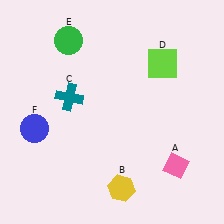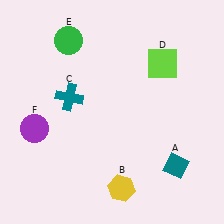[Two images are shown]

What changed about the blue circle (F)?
In Image 1, F is blue. In Image 2, it changed to purple.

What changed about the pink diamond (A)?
In Image 1, A is pink. In Image 2, it changed to teal.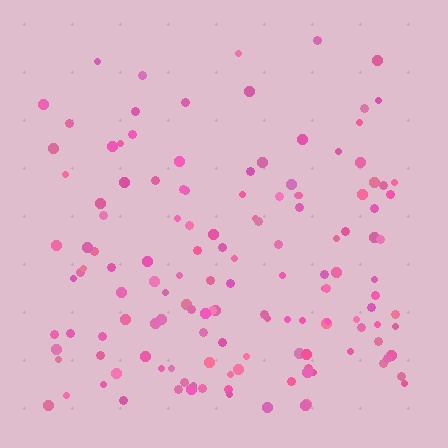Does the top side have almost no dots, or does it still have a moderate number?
Still a moderate number, just noticeably fewer than the bottom.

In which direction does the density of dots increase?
From top to bottom, with the bottom side densest.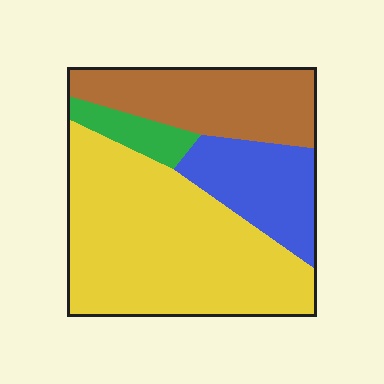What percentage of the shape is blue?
Blue covers about 15% of the shape.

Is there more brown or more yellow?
Yellow.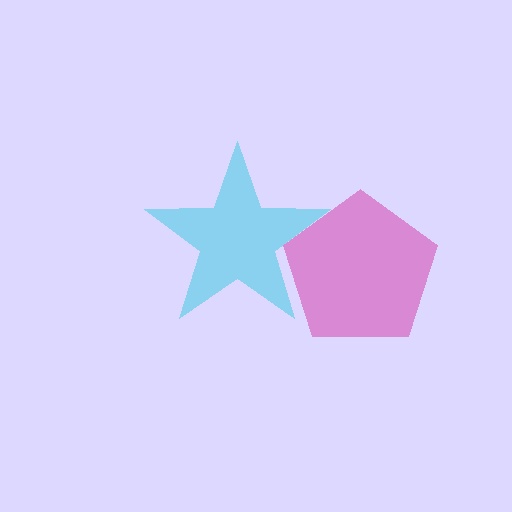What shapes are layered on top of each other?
The layered shapes are: a magenta pentagon, a cyan star.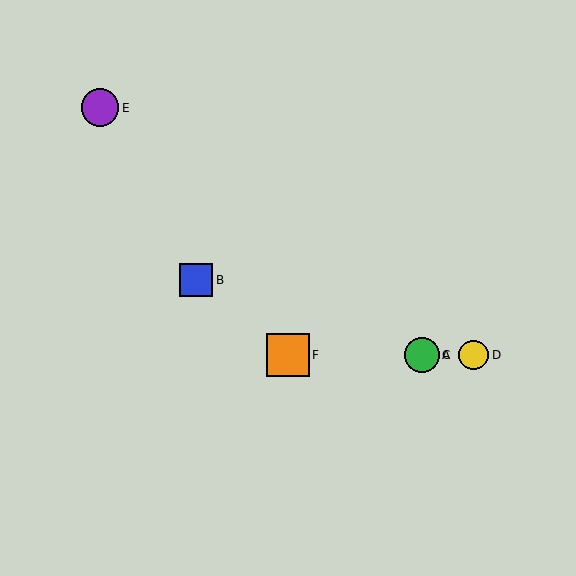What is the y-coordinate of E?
Object E is at y≈108.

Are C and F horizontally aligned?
Yes, both are at y≈355.